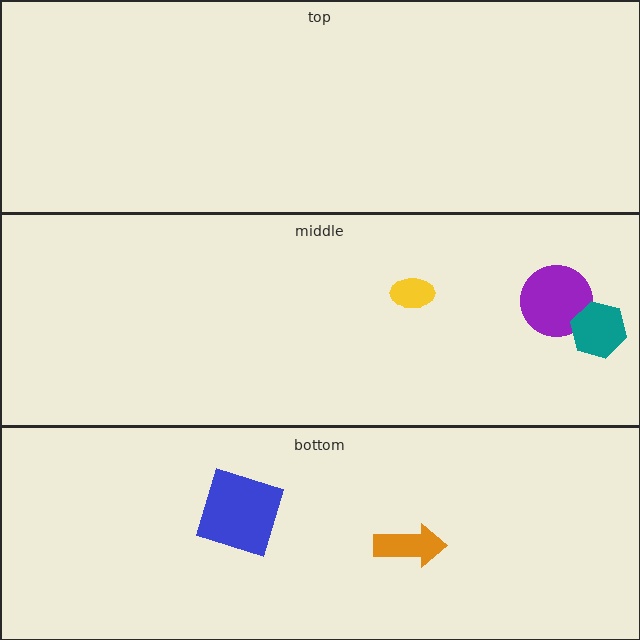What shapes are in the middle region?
The purple circle, the teal hexagon, the yellow ellipse.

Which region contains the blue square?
The bottom region.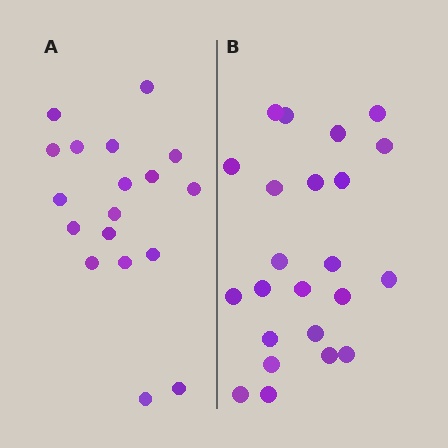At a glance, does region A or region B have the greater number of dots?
Region B (the right region) has more dots.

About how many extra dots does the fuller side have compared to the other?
Region B has about 5 more dots than region A.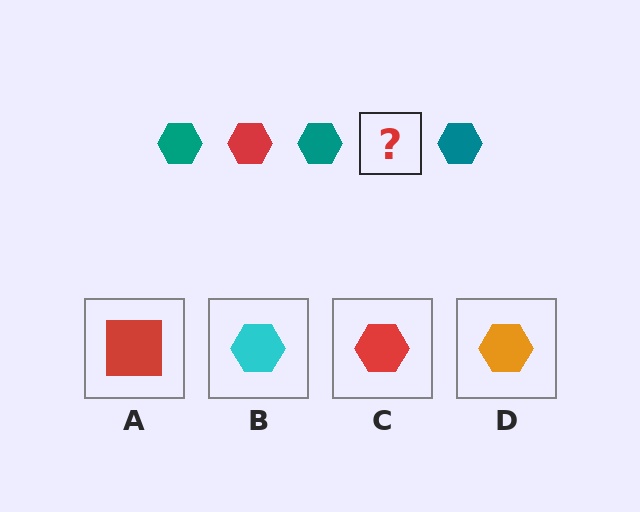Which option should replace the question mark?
Option C.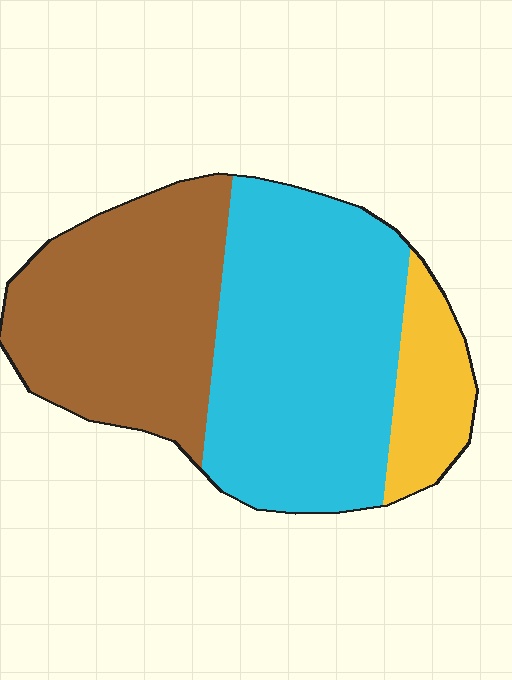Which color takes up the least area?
Yellow, at roughly 15%.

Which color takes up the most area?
Cyan, at roughly 50%.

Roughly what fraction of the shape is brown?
Brown takes up between a third and a half of the shape.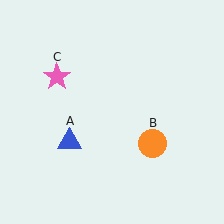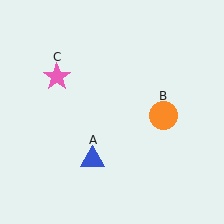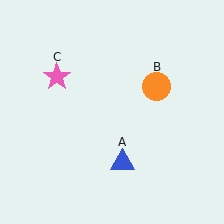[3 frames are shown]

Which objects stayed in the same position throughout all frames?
Pink star (object C) remained stationary.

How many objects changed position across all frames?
2 objects changed position: blue triangle (object A), orange circle (object B).